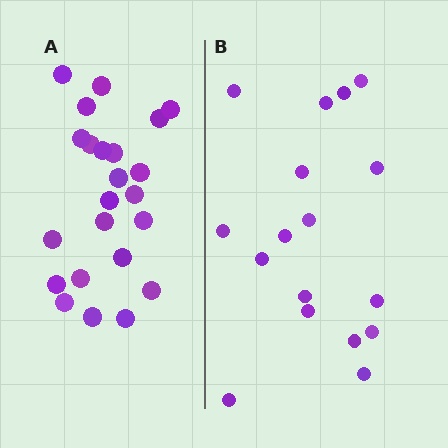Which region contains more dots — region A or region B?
Region A (the left region) has more dots.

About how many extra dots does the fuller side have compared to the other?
Region A has about 6 more dots than region B.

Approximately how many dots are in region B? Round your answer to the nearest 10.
About 20 dots. (The exact count is 17, which rounds to 20.)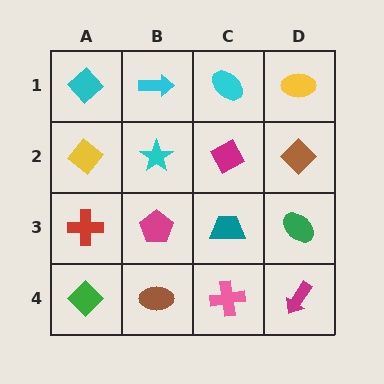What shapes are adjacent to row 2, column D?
A yellow ellipse (row 1, column D), a green ellipse (row 3, column D), a magenta diamond (row 2, column C).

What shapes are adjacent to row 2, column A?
A cyan diamond (row 1, column A), a red cross (row 3, column A), a cyan star (row 2, column B).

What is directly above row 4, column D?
A green ellipse.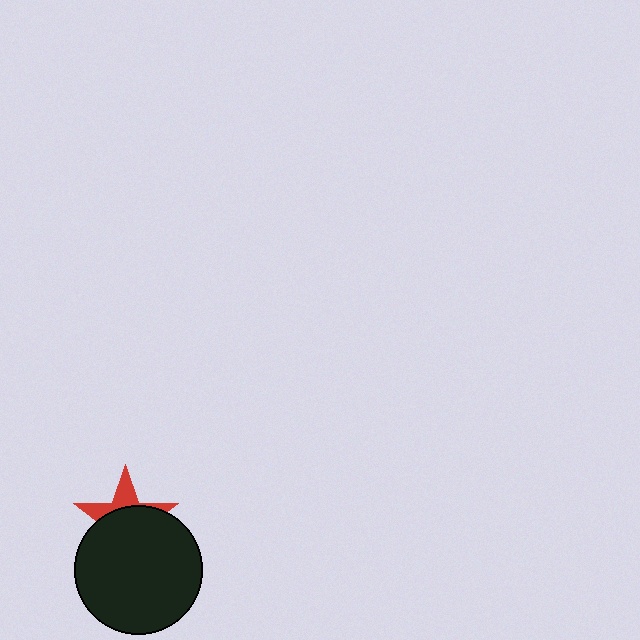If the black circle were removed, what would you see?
You would see the complete red star.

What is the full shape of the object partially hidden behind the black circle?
The partially hidden object is a red star.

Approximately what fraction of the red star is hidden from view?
Roughly 67% of the red star is hidden behind the black circle.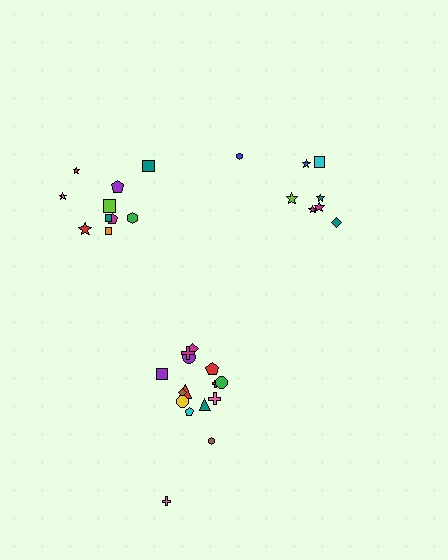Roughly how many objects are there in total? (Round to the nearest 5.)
Roughly 35 objects in total.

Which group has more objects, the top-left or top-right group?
The top-left group.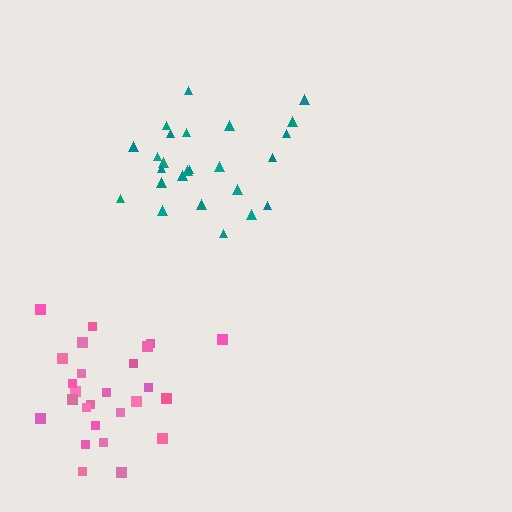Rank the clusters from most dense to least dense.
teal, pink.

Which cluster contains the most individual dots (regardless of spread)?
Pink (26).